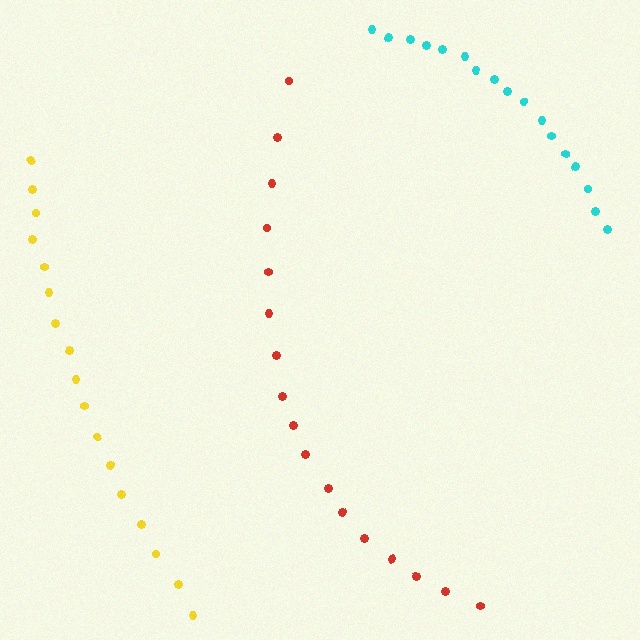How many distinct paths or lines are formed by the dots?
There are 3 distinct paths.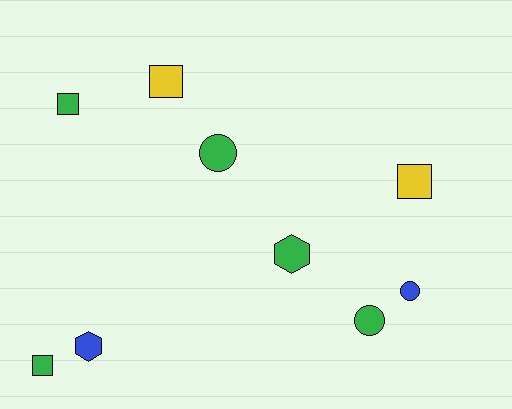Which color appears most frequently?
Green, with 5 objects.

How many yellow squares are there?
There are 2 yellow squares.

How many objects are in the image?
There are 9 objects.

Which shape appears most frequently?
Square, with 4 objects.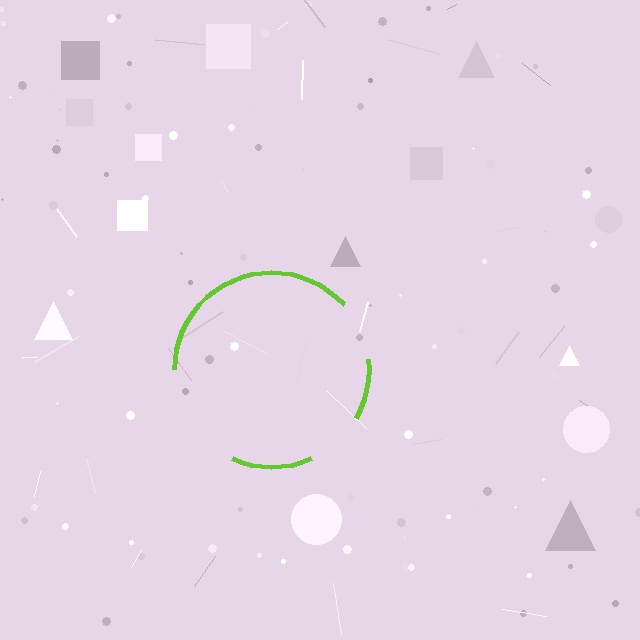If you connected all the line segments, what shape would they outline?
They would outline a circle.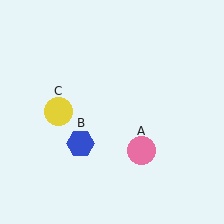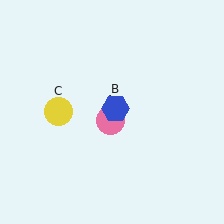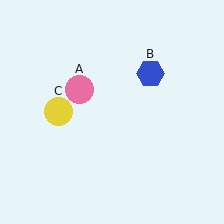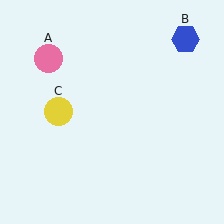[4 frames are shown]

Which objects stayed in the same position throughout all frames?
Yellow circle (object C) remained stationary.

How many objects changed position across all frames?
2 objects changed position: pink circle (object A), blue hexagon (object B).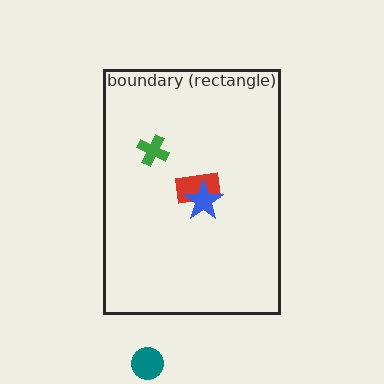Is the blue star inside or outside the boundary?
Inside.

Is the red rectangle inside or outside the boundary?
Inside.